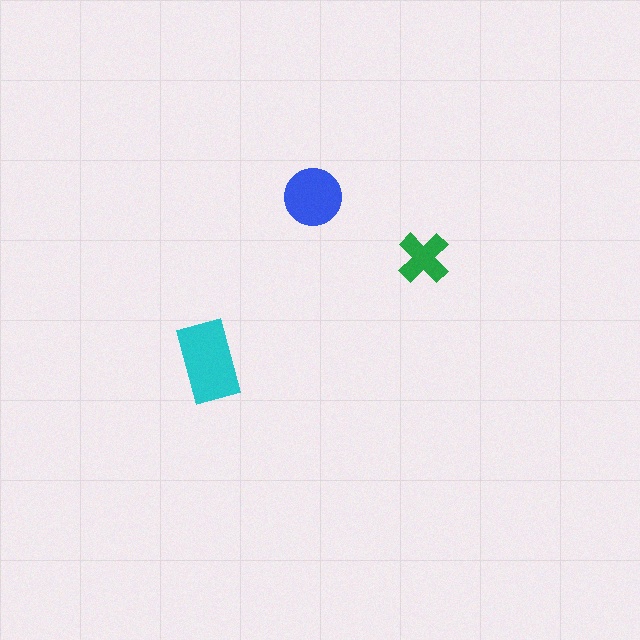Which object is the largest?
The cyan rectangle.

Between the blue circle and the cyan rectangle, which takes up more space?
The cyan rectangle.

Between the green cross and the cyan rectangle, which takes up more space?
The cyan rectangle.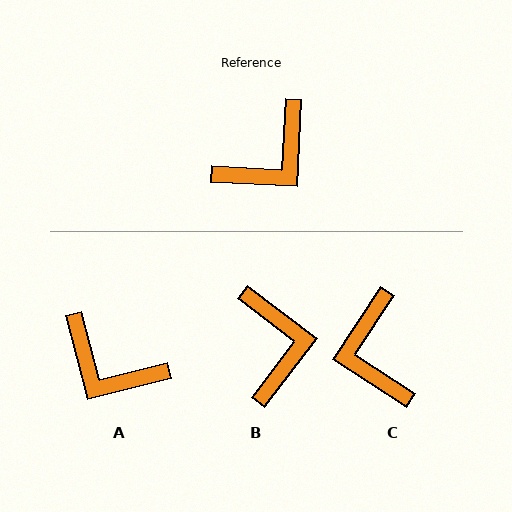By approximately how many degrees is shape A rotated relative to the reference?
Approximately 73 degrees clockwise.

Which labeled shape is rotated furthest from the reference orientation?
C, about 120 degrees away.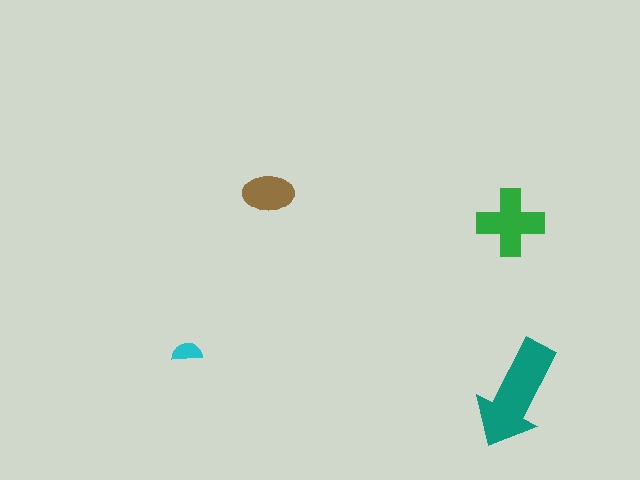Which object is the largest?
The teal arrow.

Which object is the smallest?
The cyan semicircle.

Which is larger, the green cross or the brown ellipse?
The green cross.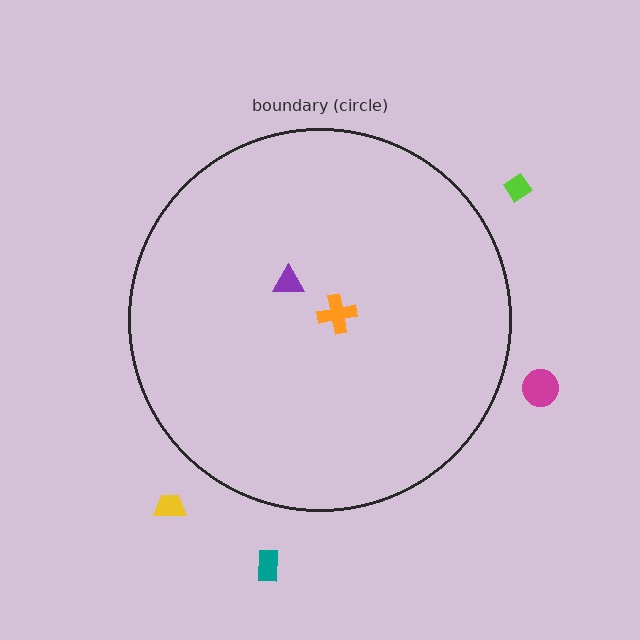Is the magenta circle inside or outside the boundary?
Outside.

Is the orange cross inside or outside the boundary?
Inside.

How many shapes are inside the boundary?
2 inside, 4 outside.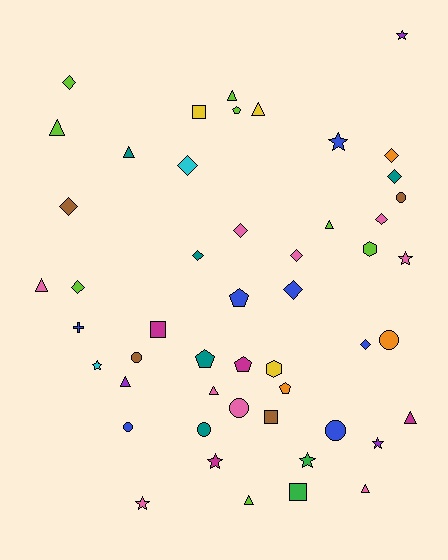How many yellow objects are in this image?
There are 3 yellow objects.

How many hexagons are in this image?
There are 2 hexagons.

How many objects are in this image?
There are 50 objects.